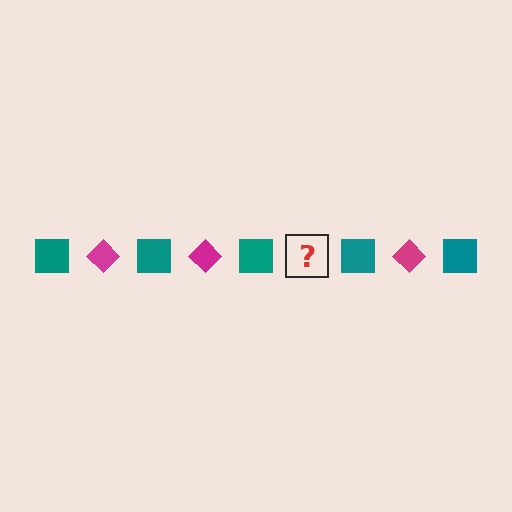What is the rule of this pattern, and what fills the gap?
The rule is that the pattern alternates between teal square and magenta diamond. The gap should be filled with a magenta diamond.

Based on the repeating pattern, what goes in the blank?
The blank should be a magenta diamond.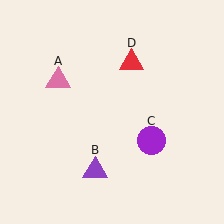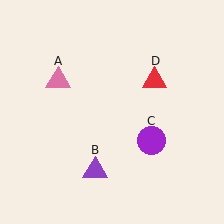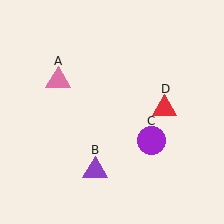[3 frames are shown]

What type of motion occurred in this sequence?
The red triangle (object D) rotated clockwise around the center of the scene.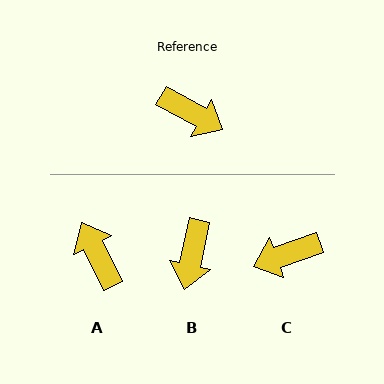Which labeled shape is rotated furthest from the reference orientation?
A, about 145 degrees away.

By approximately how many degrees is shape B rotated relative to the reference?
Approximately 73 degrees clockwise.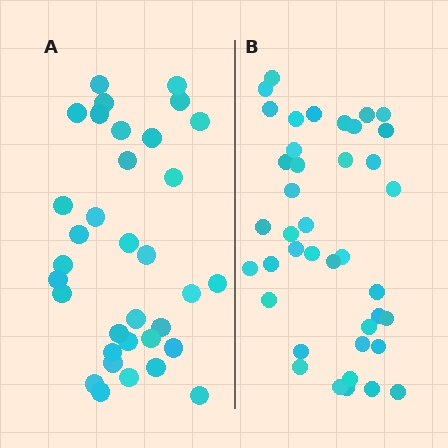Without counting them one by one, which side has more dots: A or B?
Region B (the right region) has more dots.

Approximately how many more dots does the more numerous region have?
Region B has about 6 more dots than region A.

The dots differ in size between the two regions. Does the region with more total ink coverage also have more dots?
No. Region A has more total ink coverage because its dots are larger, but region B actually contains more individual dots. Total area can be misleading — the number of items is what matters here.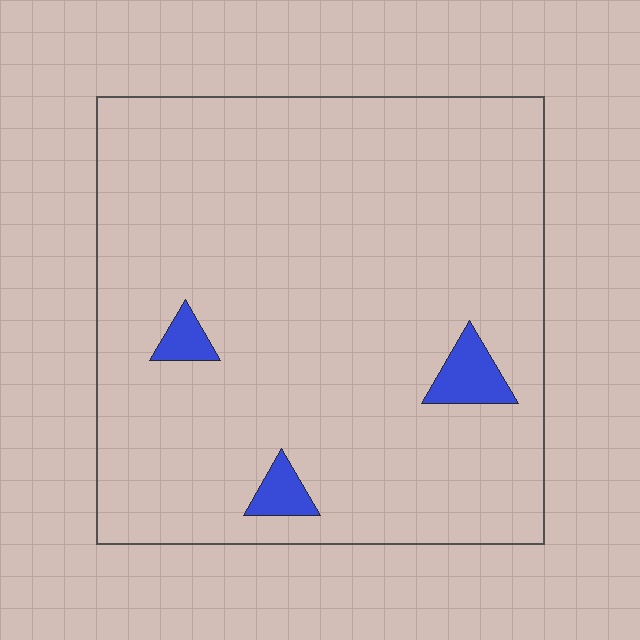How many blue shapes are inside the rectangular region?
3.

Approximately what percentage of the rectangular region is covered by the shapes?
Approximately 5%.